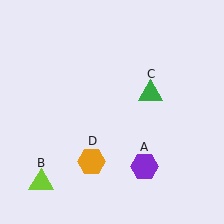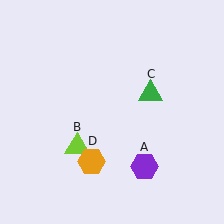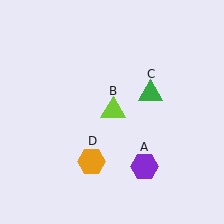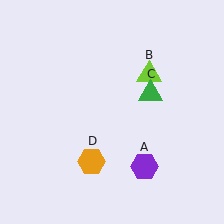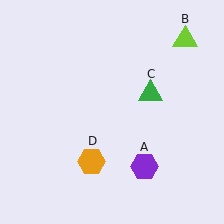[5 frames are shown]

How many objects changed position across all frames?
1 object changed position: lime triangle (object B).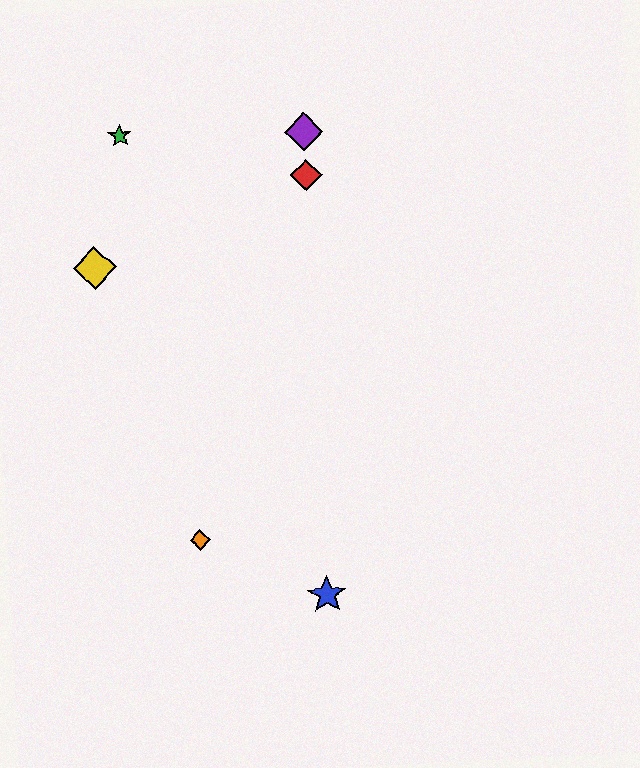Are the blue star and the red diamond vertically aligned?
Yes, both are at x≈327.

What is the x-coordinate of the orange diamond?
The orange diamond is at x≈200.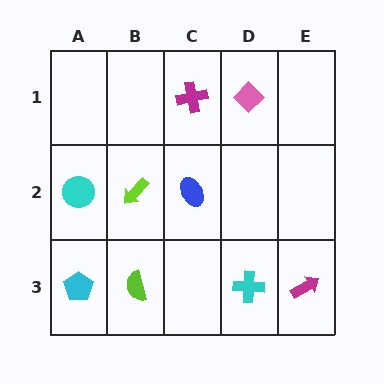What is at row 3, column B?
A lime semicircle.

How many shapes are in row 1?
2 shapes.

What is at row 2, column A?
A cyan circle.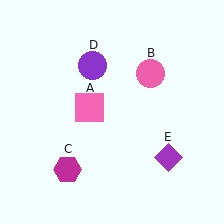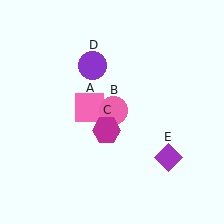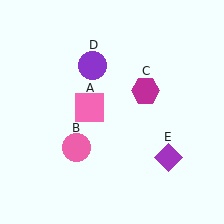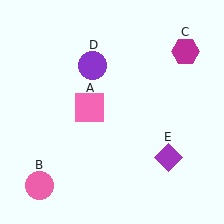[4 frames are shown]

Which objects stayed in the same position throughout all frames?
Pink square (object A) and purple circle (object D) and purple diamond (object E) remained stationary.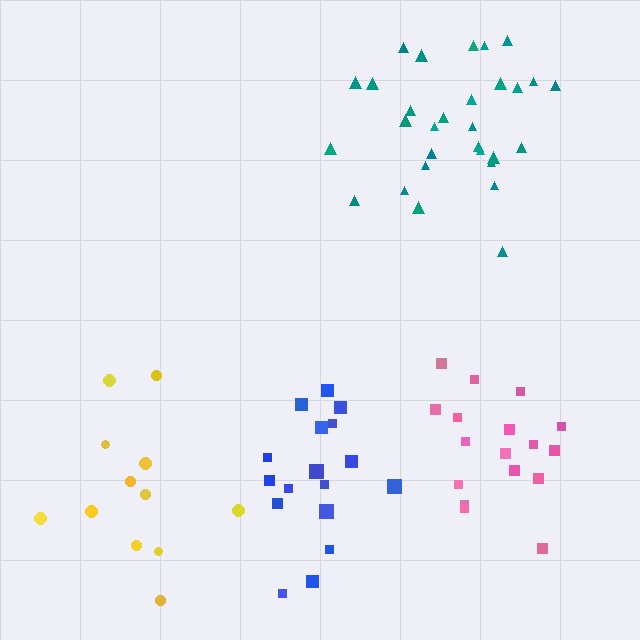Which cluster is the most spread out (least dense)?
Yellow.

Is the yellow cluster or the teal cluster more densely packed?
Teal.